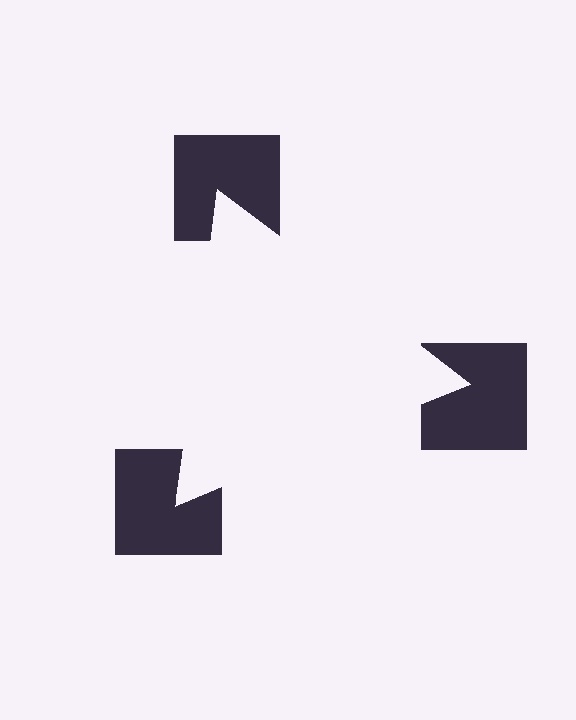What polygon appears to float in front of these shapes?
An illusory triangle — its edges are inferred from the aligned wedge cuts in the notched squares, not physically drawn.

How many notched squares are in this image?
There are 3 — one at each vertex of the illusory triangle.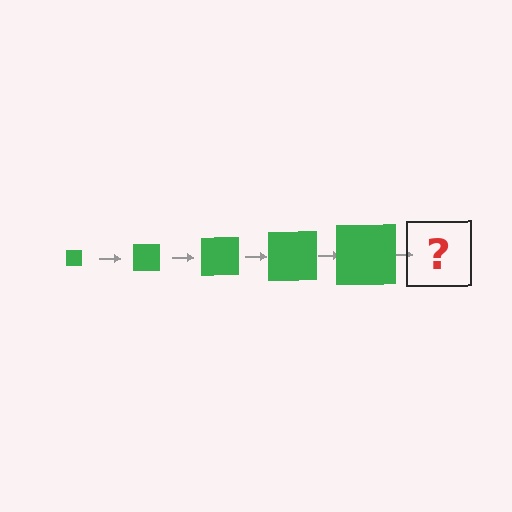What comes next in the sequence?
The next element should be a green square, larger than the previous one.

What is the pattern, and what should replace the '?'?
The pattern is that the square gets progressively larger each step. The '?' should be a green square, larger than the previous one.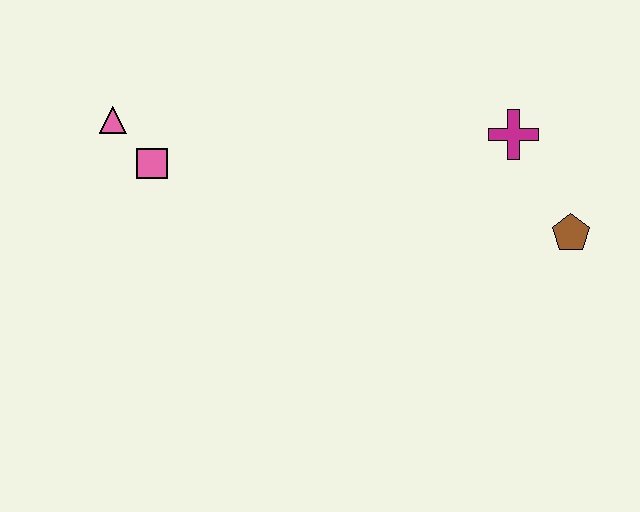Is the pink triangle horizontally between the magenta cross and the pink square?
No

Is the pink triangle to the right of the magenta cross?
No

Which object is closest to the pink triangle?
The pink square is closest to the pink triangle.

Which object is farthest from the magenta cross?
The pink triangle is farthest from the magenta cross.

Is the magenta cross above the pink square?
Yes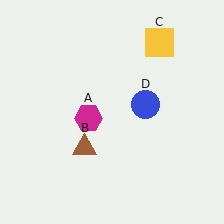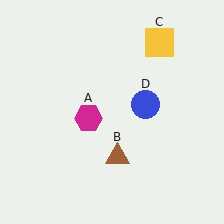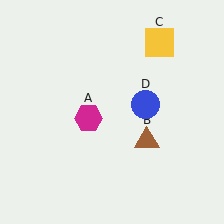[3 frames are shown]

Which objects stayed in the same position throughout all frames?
Magenta hexagon (object A) and yellow square (object C) and blue circle (object D) remained stationary.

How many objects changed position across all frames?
1 object changed position: brown triangle (object B).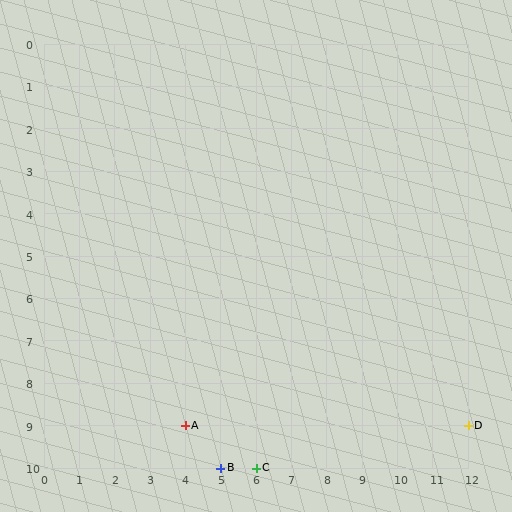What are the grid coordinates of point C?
Point C is at grid coordinates (6, 10).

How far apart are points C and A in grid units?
Points C and A are 2 columns and 1 row apart (about 2.2 grid units diagonally).